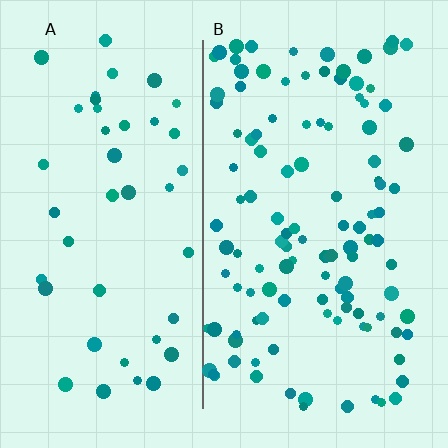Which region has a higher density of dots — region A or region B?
B (the right).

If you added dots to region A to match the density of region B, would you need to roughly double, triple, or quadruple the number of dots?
Approximately triple.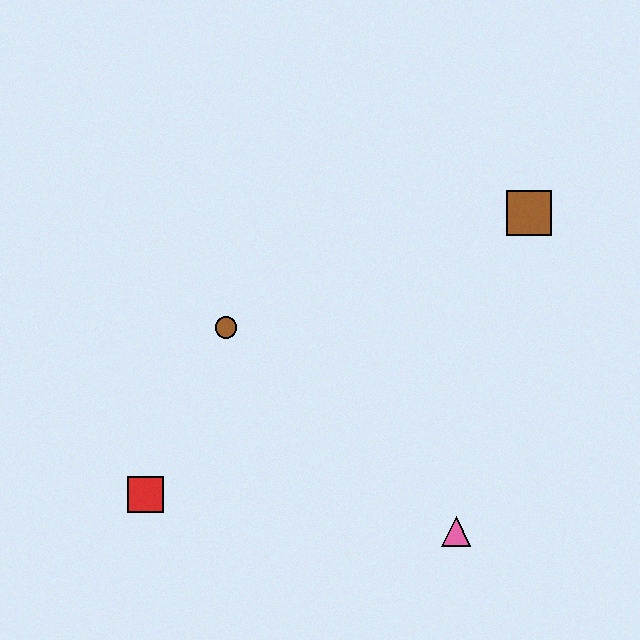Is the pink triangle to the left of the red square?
No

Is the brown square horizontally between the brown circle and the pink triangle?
No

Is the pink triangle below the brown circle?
Yes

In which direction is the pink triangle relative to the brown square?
The pink triangle is below the brown square.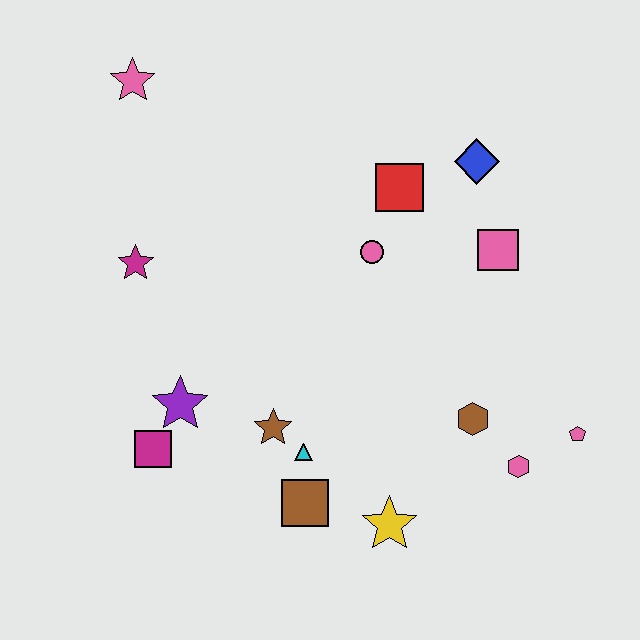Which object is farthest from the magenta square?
The blue diamond is farthest from the magenta square.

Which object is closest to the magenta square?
The purple star is closest to the magenta square.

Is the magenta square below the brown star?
Yes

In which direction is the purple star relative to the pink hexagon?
The purple star is to the left of the pink hexagon.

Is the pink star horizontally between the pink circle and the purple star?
No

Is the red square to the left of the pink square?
Yes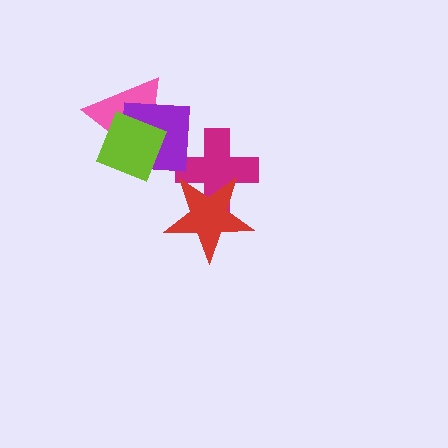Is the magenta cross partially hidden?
Yes, it is partially covered by another shape.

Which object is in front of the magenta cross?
The red star is in front of the magenta cross.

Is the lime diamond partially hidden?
No, no other shape covers it.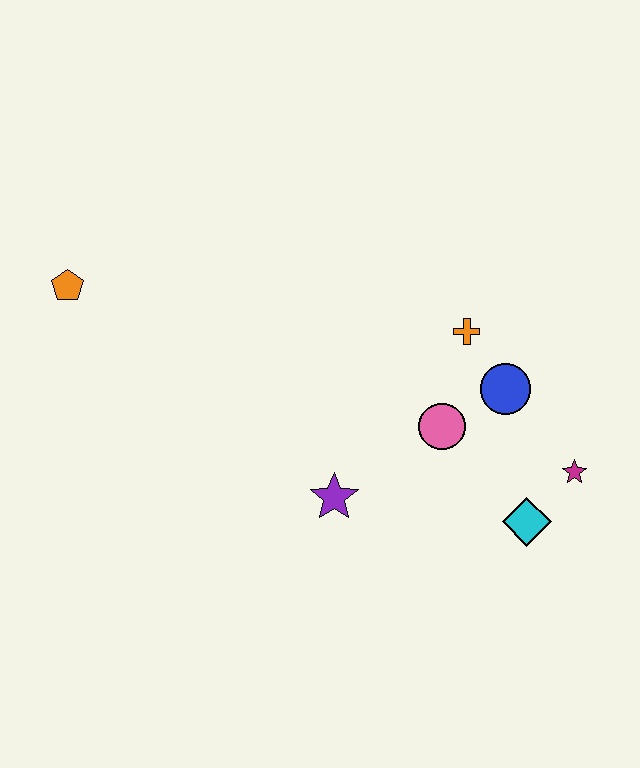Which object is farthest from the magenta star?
The orange pentagon is farthest from the magenta star.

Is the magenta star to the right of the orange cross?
Yes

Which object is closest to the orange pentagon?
The purple star is closest to the orange pentagon.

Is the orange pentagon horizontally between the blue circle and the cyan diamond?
No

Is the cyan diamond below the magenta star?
Yes